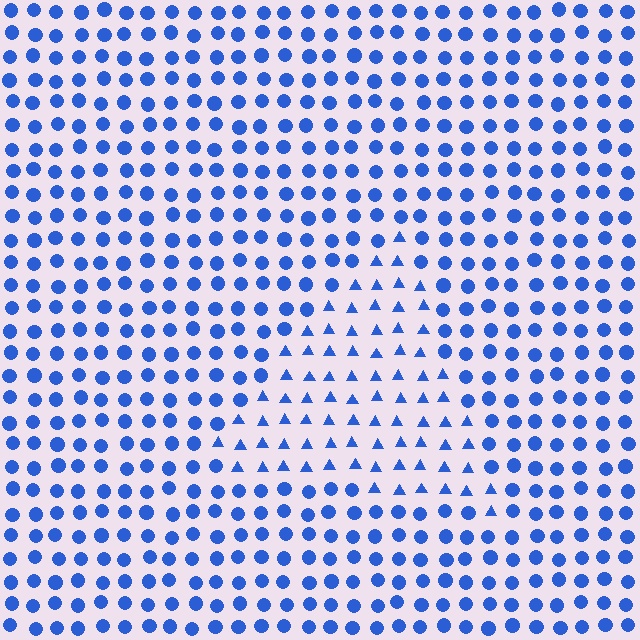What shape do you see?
I see a triangle.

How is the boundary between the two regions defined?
The boundary is defined by a change in element shape: triangles inside vs. circles outside. All elements share the same color and spacing.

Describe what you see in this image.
The image is filled with small blue elements arranged in a uniform grid. A triangle-shaped region contains triangles, while the surrounding area contains circles. The boundary is defined purely by the change in element shape.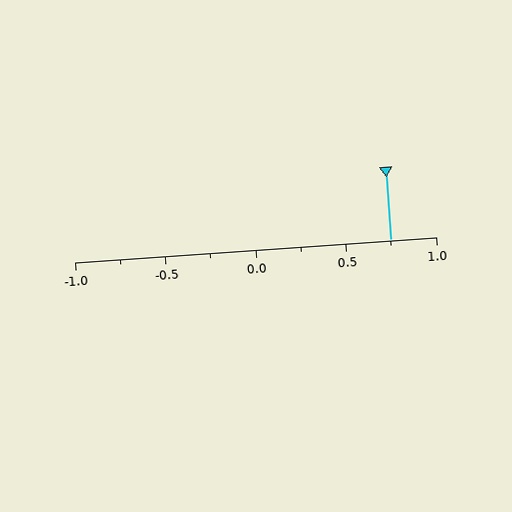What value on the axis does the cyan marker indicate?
The marker indicates approximately 0.75.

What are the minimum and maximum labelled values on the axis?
The axis runs from -1.0 to 1.0.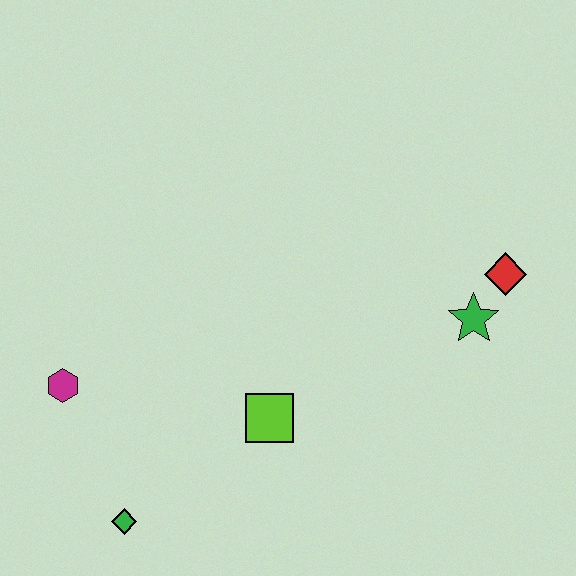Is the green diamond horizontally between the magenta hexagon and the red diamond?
Yes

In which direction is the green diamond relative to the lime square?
The green diamond is to the left of the lime square.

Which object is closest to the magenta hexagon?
The green diamond is closest to the magenta hexagon.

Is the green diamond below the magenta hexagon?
Yes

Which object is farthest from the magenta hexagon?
The red diamond is farthest from the magenta hexagon.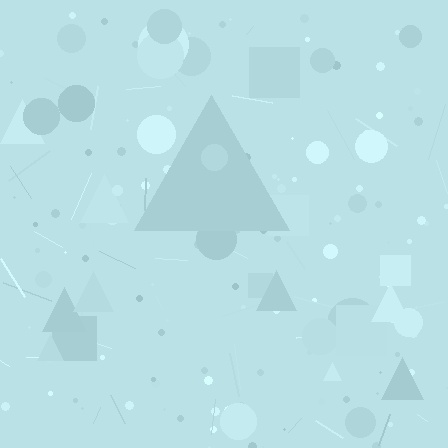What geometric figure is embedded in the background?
A triangle is embedded in the background.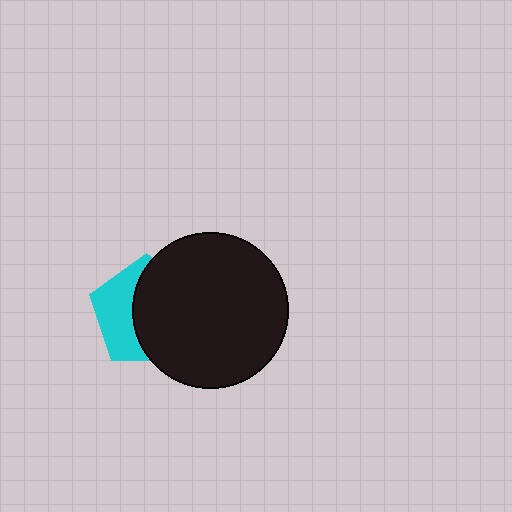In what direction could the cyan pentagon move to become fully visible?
The cyan pentagon could move left. That would shift it out from behind the black circle entirely.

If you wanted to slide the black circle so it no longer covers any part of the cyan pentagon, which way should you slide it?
Slide it right — that is the most direct way to separate the two shapes.